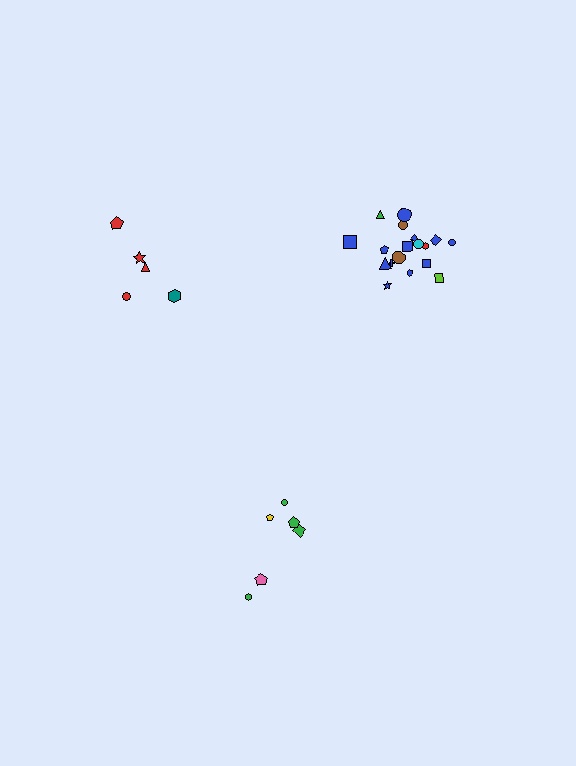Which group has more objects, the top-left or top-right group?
The top-right group.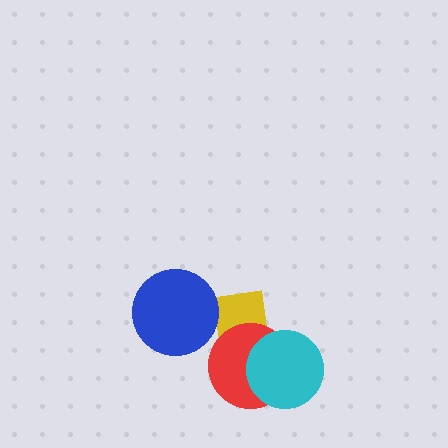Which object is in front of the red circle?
The cyan circle is in front of the red circle.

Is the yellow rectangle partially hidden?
Yes, it is partially covered by another shape.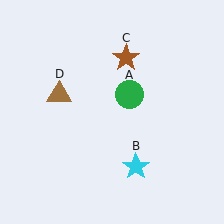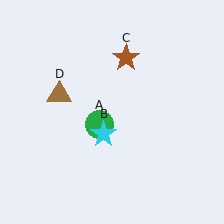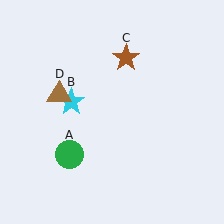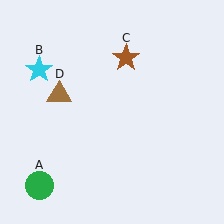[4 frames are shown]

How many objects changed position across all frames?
2 objects changed position: green circle (object A), cyan star (object B).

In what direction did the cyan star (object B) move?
The cyan star (object B) moved up and to the left.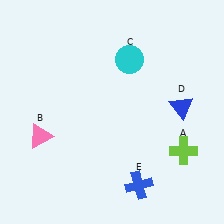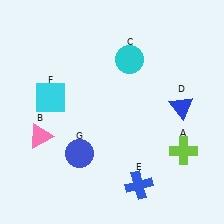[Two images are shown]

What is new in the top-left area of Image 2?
A cyan square (F) was added in the top-left area of Image 2.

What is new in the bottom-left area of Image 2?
A blue circle (G) was added in the bottom-left area of Image 2.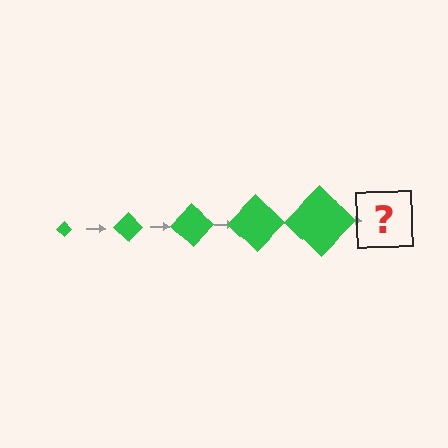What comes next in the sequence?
The next element should be a green diamond, larger than the previous one.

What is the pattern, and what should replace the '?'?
The pattern is that the diamond gets progressively larger each step. The '?' should be a green diamond, larger than the previous one.